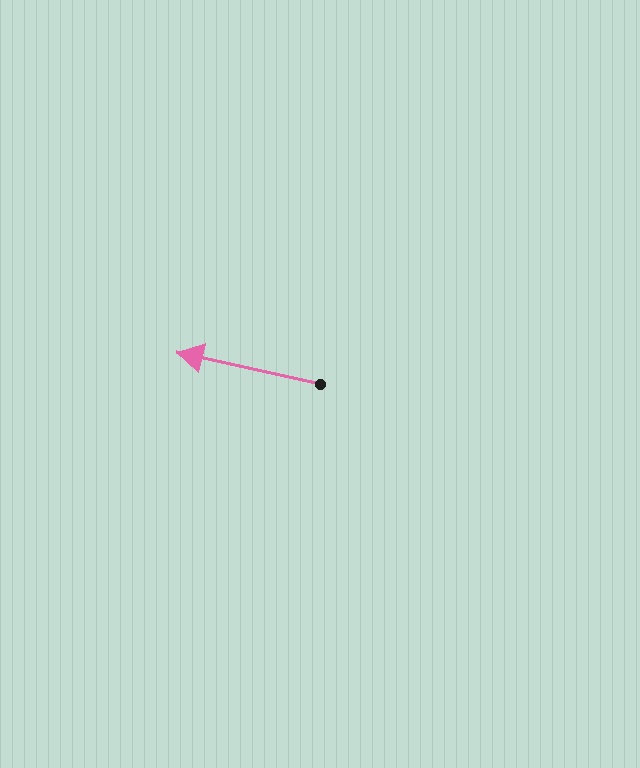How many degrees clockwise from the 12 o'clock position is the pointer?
Approximately 282 degrees.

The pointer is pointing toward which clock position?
Roughly 9 o'clock.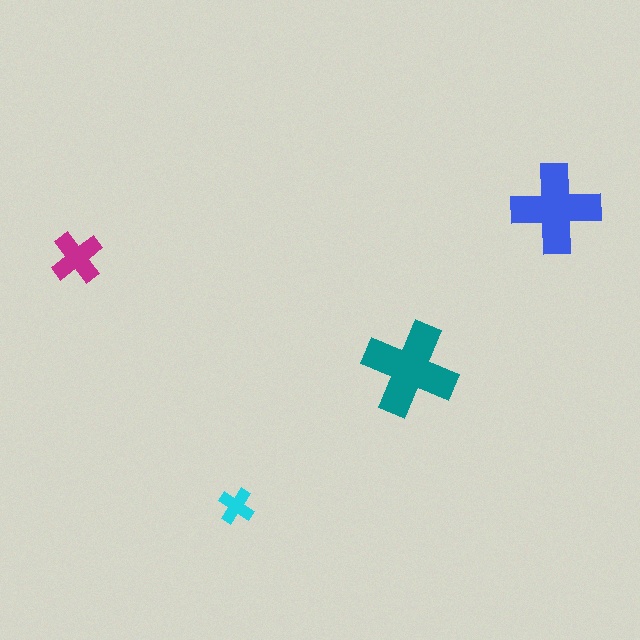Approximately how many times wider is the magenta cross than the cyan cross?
About 1.5 times wider.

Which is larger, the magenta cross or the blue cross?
The blue one.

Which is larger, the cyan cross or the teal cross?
The teal one.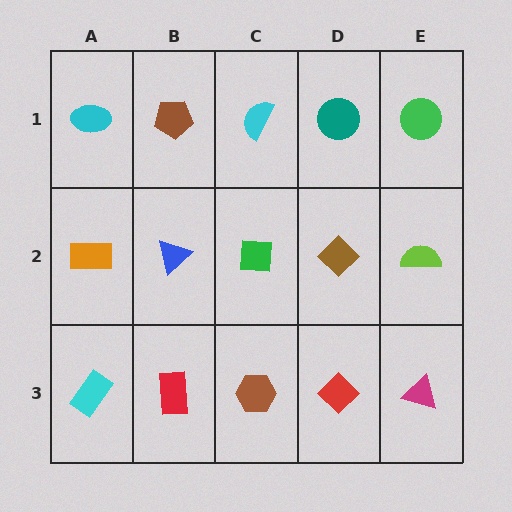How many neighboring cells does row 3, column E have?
2.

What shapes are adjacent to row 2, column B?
A brown pentagon (row 1, column B), a red rectangle (row 3, column B), an orange rectangle (row 2, column A), a green square (row 2, column C).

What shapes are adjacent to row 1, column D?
A brown diamond (row 2, column D), a cyan semicircle (row 1, column C), a green circle (row 1, column E).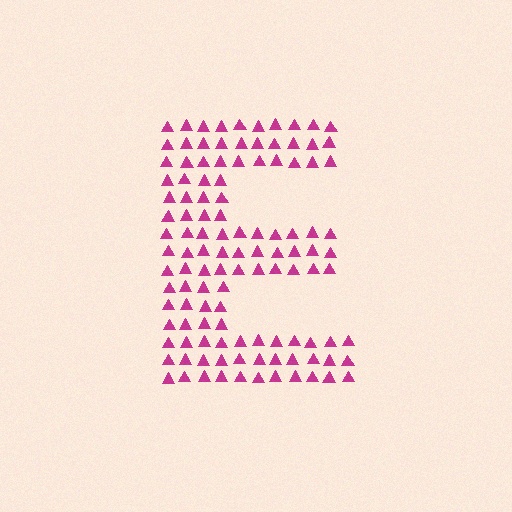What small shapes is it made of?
It is made of small triangles.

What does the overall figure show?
The overall figure shows the letter E.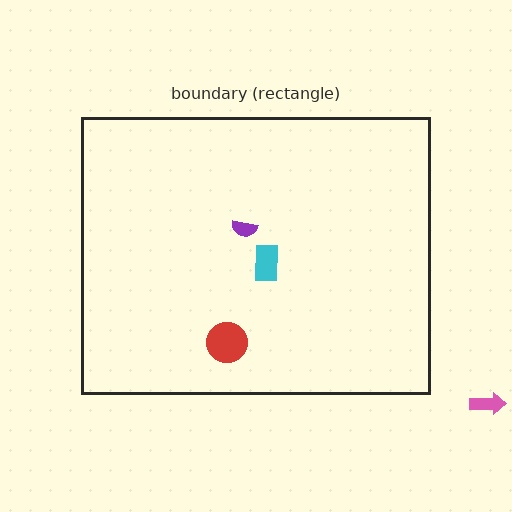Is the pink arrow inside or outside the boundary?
Outside.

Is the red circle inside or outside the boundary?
Inside.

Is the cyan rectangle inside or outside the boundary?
Inside.